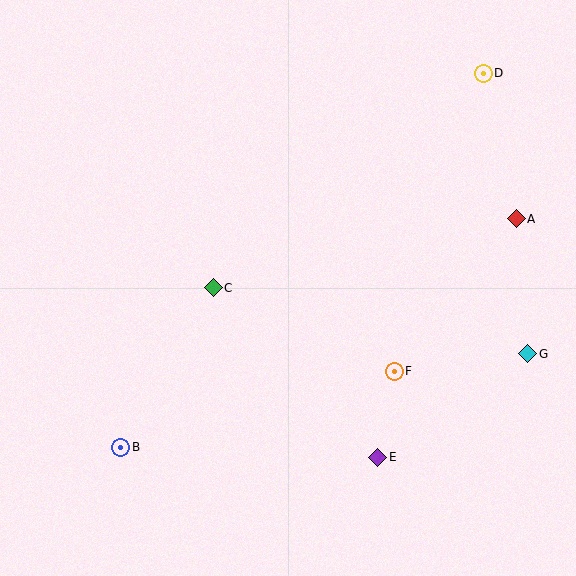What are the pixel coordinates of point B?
Point B is at (121, 447).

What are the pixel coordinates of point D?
Point D is at (483, 73).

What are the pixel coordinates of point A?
Point A is at (516, 219).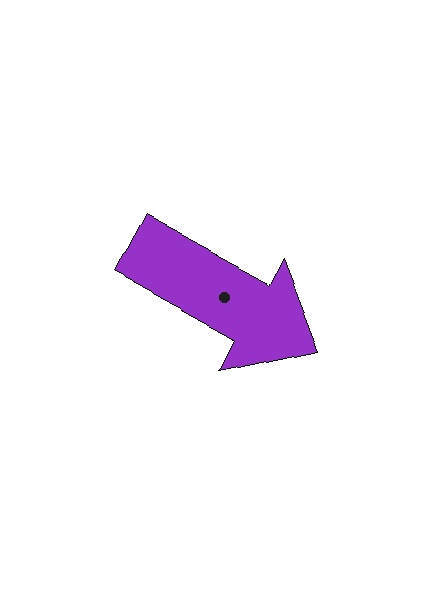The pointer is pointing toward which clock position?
Roughly 4 o'clock.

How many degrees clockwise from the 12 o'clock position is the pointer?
Approximately 119 degrees.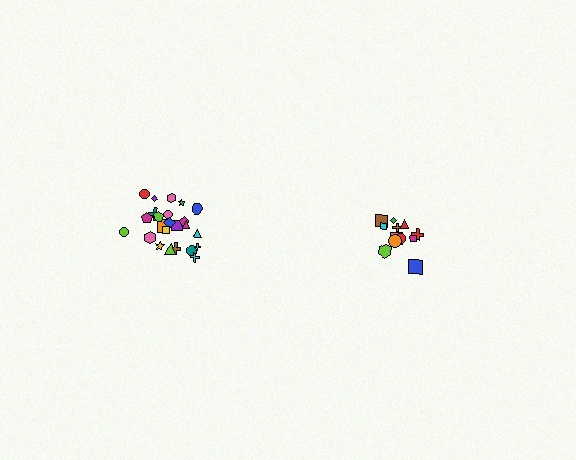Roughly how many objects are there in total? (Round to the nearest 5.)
Roughly 35 objects in total.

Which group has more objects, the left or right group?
The left group.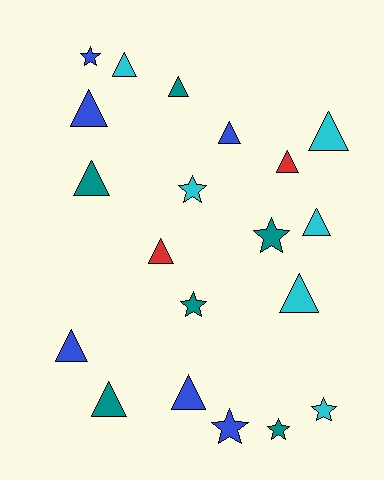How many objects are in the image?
There are 20 objects.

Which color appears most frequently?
Cyan, with 6 objects.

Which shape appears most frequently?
Triangle, with 13 objects.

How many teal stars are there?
There are 3 teal stars.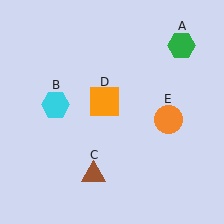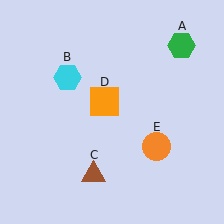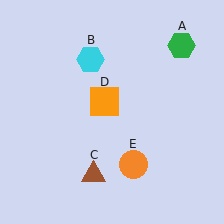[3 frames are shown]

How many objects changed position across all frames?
2 objects changed position: cyan hexagon (object B), orange circle (object E).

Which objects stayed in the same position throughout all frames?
Green hexagon (object A) and brown triangle (object C) and orange square (object D) remained stationary.